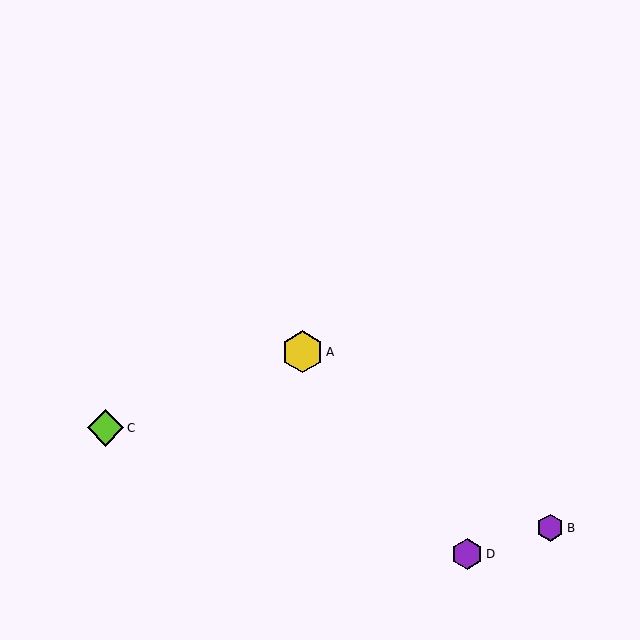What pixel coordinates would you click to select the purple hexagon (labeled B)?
Click at (550, 528) to select the purple hexagon B.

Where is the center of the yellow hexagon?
The center of the yellow hexagon is at (303, 352).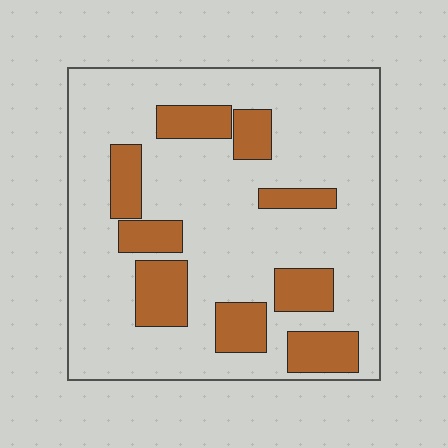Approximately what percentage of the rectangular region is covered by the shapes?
Approximately 25%.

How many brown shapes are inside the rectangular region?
9.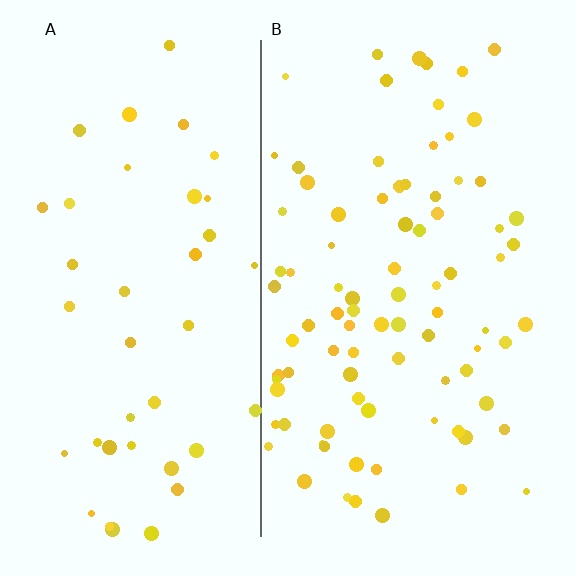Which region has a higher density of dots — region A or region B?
B (the right).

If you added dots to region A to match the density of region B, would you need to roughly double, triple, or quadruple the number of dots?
Approximately double.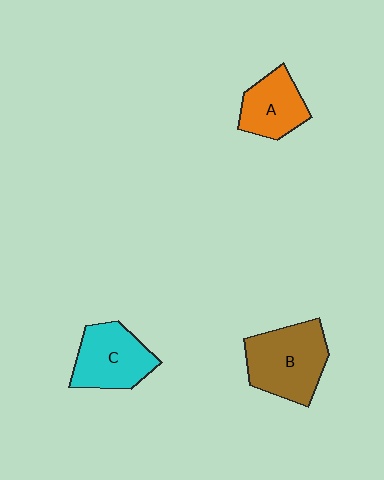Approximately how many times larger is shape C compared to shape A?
Approximately 1.2 times.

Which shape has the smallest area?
Shape A (orange).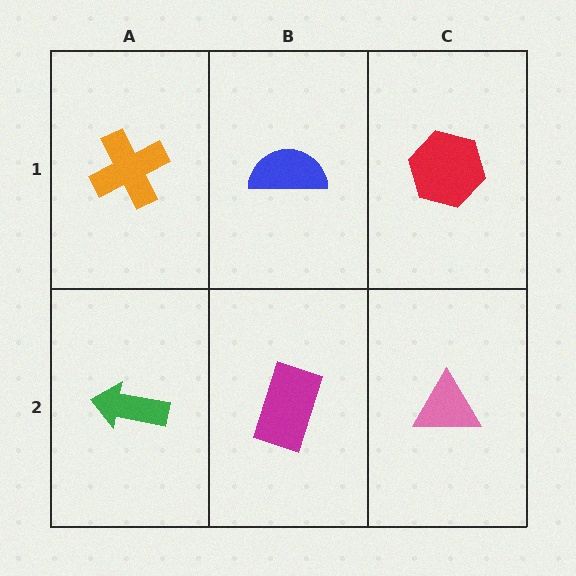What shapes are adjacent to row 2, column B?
A blue semicircle (row 1, column B), a green arrow (row 2, column A), a pink triangle (row 2, column C).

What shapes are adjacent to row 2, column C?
A red hexagon (row 1, column C), a magenta rectangle (row 2, column B).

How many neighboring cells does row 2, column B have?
3.